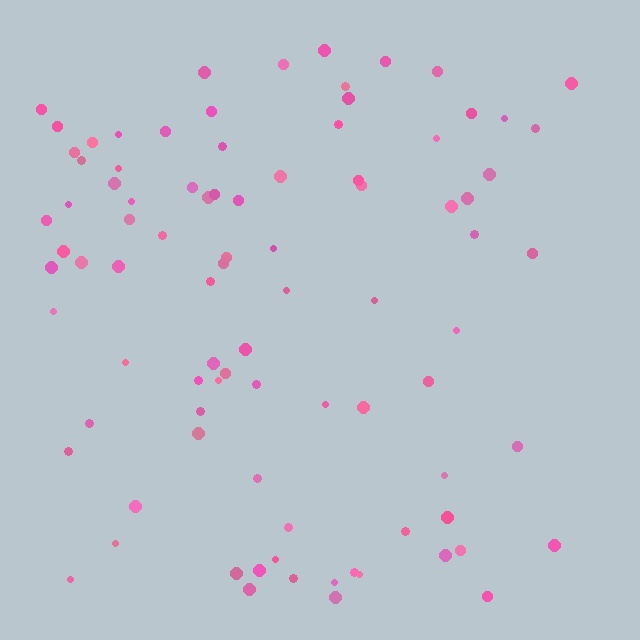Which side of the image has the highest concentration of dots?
The left.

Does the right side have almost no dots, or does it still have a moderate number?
Still a moderate number, just noticeably fewer than the left.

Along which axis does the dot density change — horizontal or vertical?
Horizontal.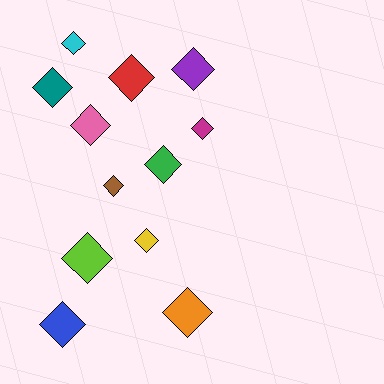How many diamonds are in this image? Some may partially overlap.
There are 12 diamonds.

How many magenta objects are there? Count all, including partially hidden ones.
There is 1 magenta object.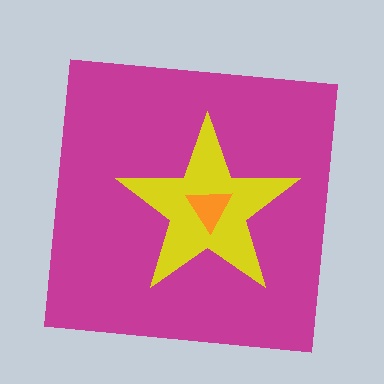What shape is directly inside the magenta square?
The yellow star.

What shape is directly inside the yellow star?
The orange triangle.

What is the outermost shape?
The magenta square.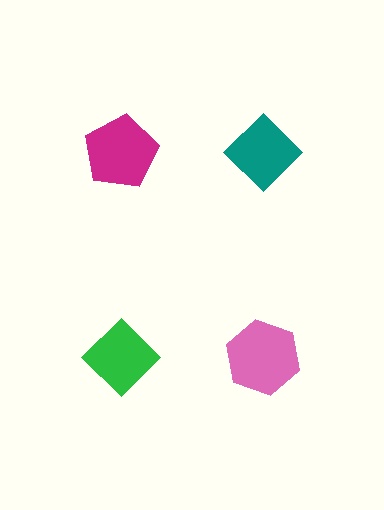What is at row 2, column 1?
A green diamond.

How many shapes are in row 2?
2 shapes.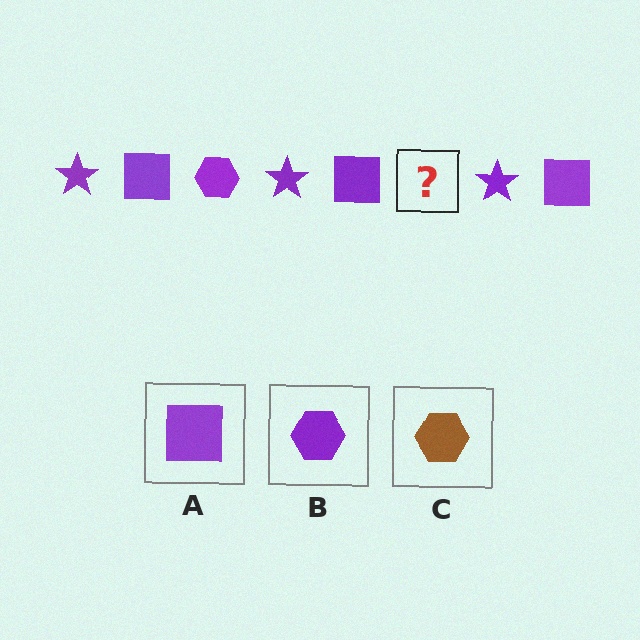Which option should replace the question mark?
Option B.